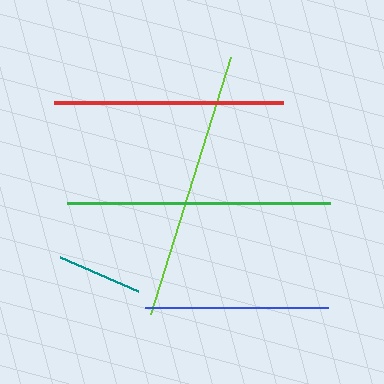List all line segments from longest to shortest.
From longest to shortest: lime, green, red, blue, teal.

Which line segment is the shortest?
The teal line is the shortest at approximately 85 pixels.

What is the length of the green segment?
The green segment is approximately 262 pixels long.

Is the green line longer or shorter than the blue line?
The green line is longer than the blue line.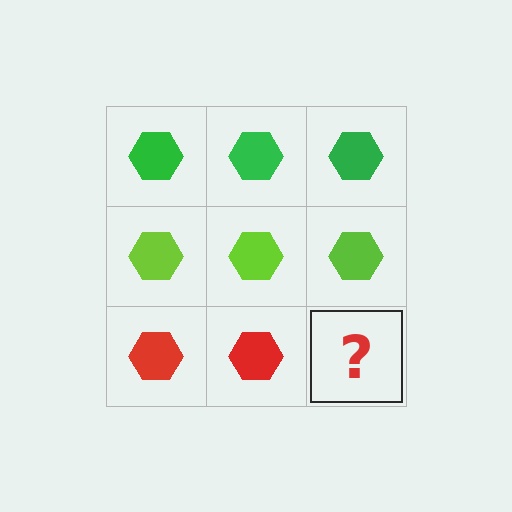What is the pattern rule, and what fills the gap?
The rule is that each row has a consistent color. The gap should be filled with a red hexagon.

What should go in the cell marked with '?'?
The missing cell should contain a red hexagon.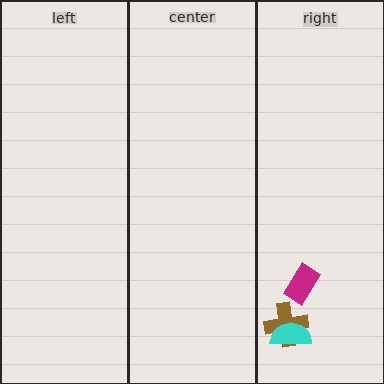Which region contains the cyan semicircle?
The right region.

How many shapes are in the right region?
3.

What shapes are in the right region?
The brown cross, the magenta rectangle, the cyan semicircle.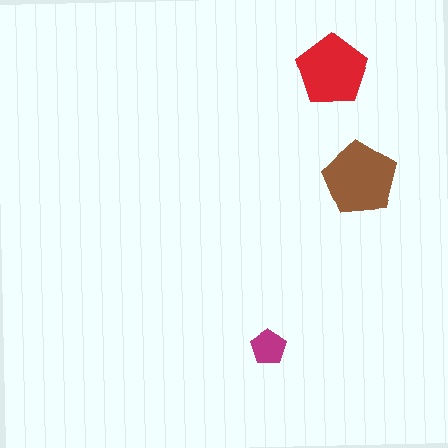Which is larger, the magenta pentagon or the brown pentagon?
The brown one.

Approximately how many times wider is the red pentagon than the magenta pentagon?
About 2 times wider.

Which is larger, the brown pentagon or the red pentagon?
The brown one.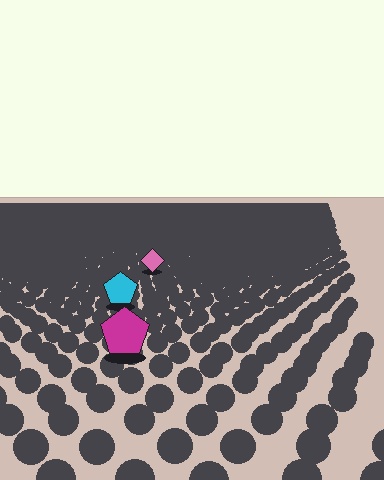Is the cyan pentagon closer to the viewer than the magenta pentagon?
No. The magenta pentagon is closer — you can tell from the texture gradient: the ground texture is coarser near it.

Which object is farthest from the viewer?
The pink diamond is farthest from the viewer. It appears smaller and the ground texture around it is denser.